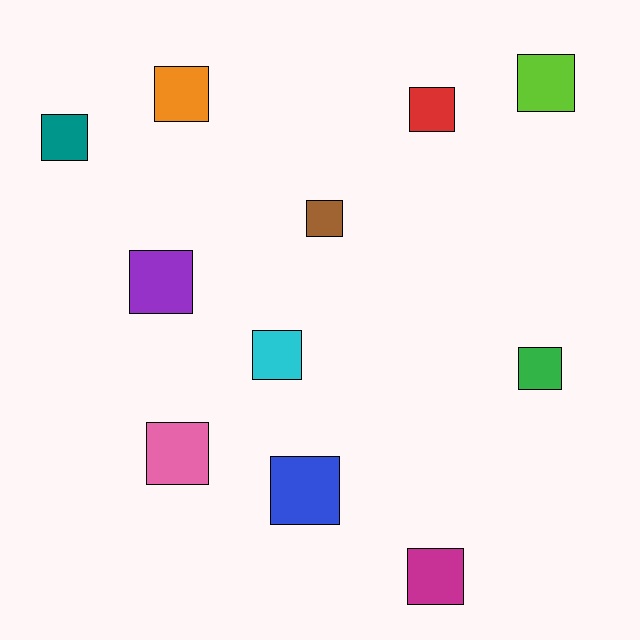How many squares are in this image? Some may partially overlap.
There are 11 squares.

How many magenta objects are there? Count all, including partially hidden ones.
There is 1 magenta object.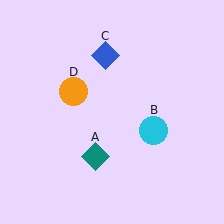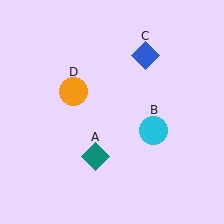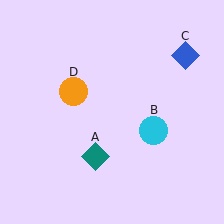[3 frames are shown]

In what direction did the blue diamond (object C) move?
The blue diamond (object C) moved right.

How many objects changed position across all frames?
1 object changed position: blue diamond (object C).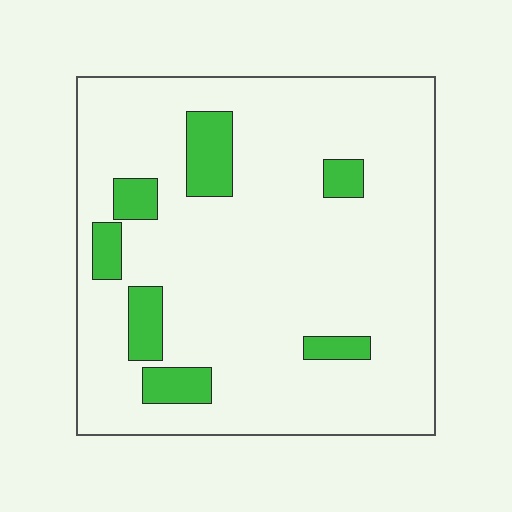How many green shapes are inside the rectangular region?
7.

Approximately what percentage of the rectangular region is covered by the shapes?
Approximately 10%.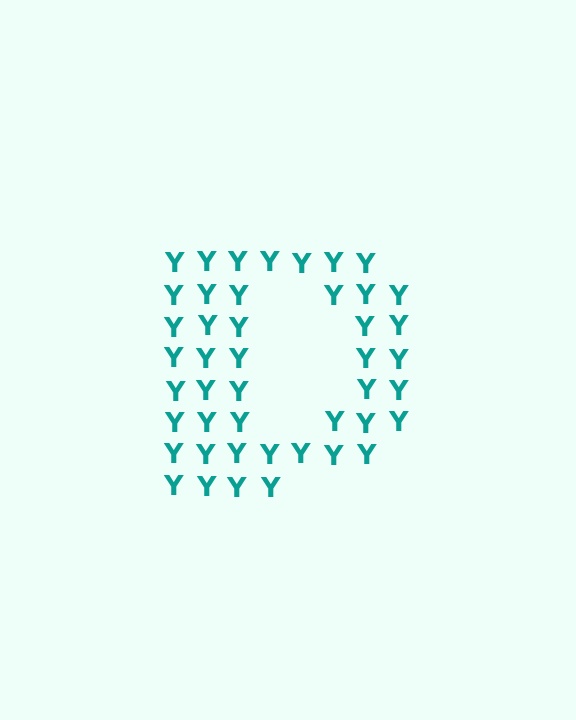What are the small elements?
The small elements are letter Y's.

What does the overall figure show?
The overall figure shows the letter D.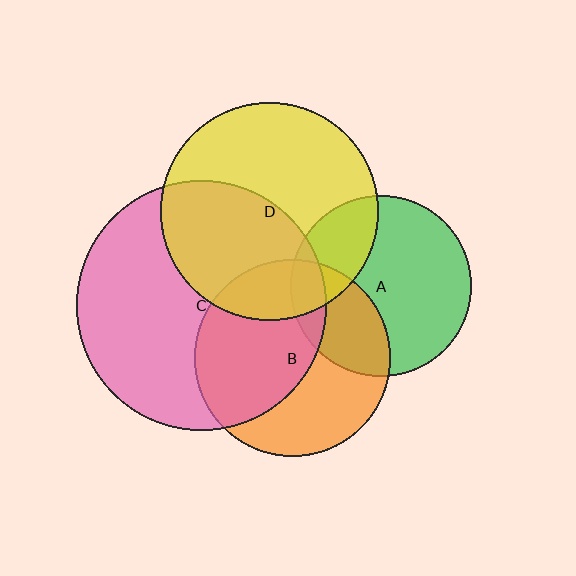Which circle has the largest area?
Circle C (pink).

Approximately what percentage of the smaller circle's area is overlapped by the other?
Approximately 30%.